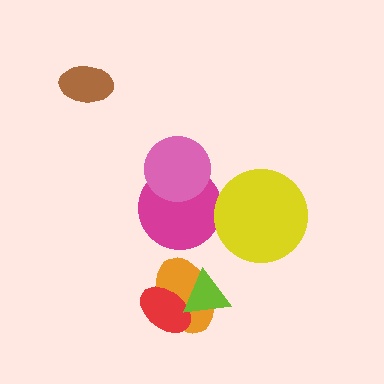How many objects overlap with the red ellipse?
2 objects overlap with the red ellipse.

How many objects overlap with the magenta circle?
1 object overlaps with the magenta circle.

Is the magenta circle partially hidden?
Yes, it is partially covered by another shape.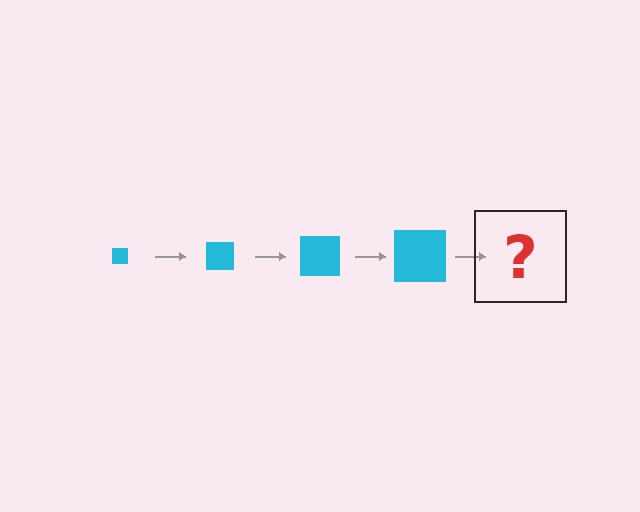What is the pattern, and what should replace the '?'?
The pattern is that the square gets progressively larger each step. The '?' should be a cyan square, larger than the previous one.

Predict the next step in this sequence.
The next step is a cyan square, larger than the previous one.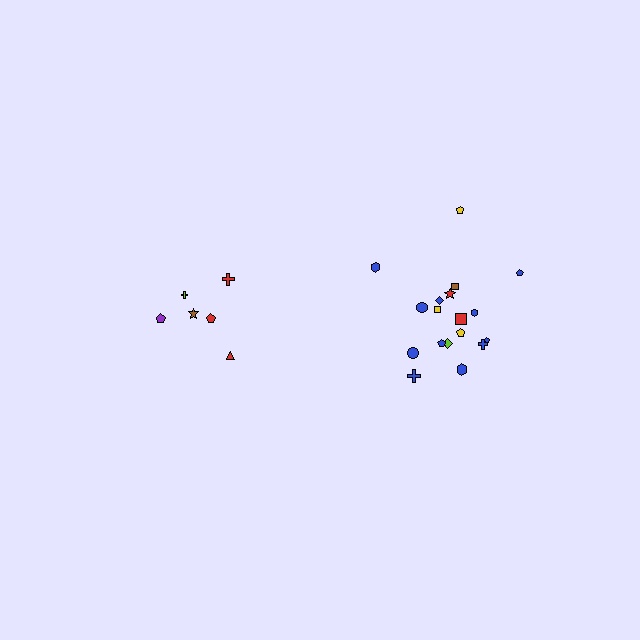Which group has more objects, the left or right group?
The right group.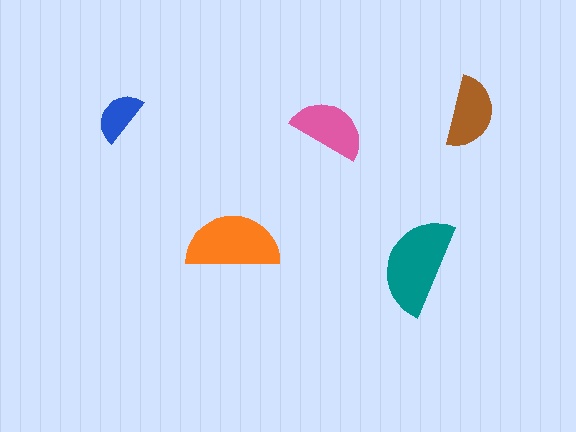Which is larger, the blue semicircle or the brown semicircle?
The brown one.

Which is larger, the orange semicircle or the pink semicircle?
The orange one.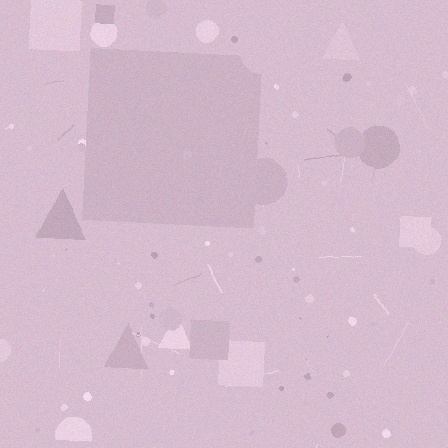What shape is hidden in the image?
A square is hidden in the image.